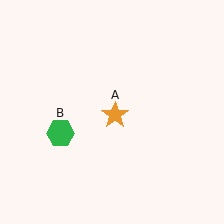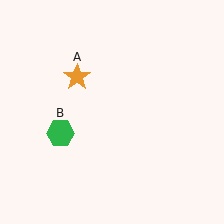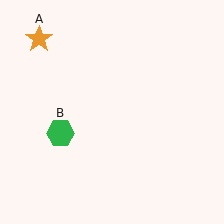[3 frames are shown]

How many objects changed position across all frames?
1 object changed position: orange star (object A).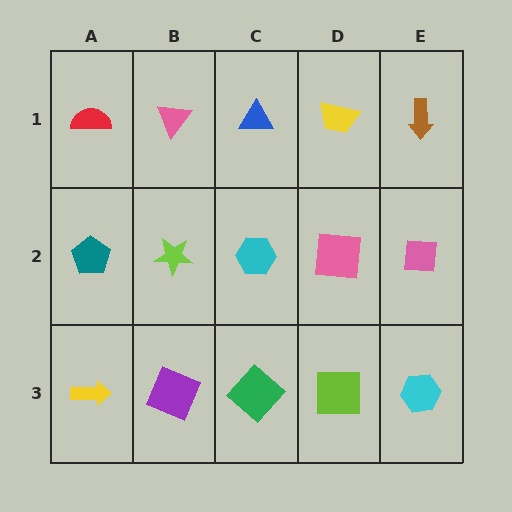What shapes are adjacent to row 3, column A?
A teal pentagon (row 2, column A), a purple square (row 3, column B).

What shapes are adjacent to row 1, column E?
A pink square (row 2, column E), a yellow trapezoid (row 1, column D).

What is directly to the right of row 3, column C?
A lime square.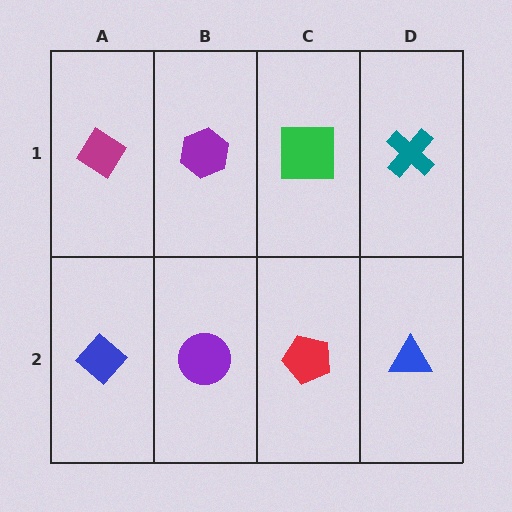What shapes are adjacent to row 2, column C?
A green square (row 1, column C), a purple circle (row 2, column B), a blue triangle (row 2, column D).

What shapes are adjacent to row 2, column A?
A magenta diamond (row 1, column A), a purple circle (row 2, column B).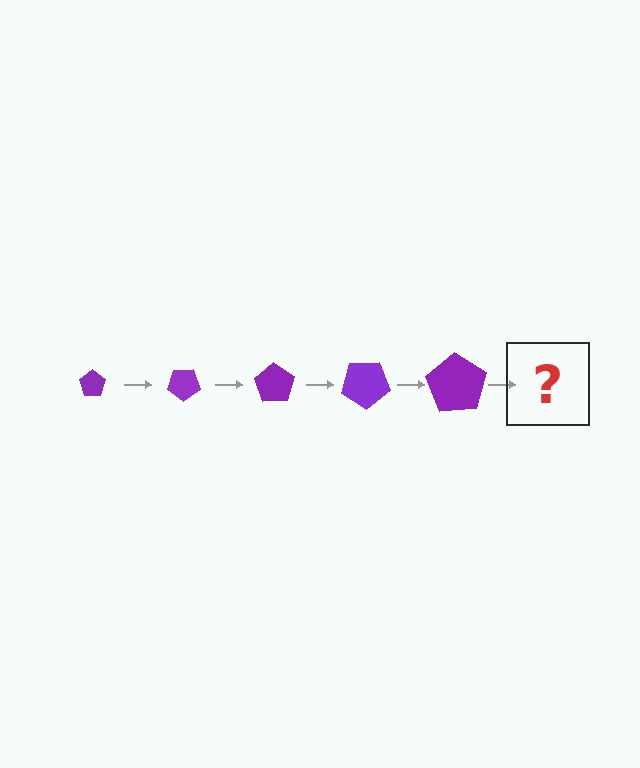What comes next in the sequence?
The next element should be a pentagon, larger than the previous one and rotated 175 degrees from the start.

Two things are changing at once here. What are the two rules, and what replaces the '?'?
The two rules are that the pentagon grows larger each step and it rotates 35 degrees each step. The '?' should be a pentagon, larger than the previous one and rotated 175 degrees from the start.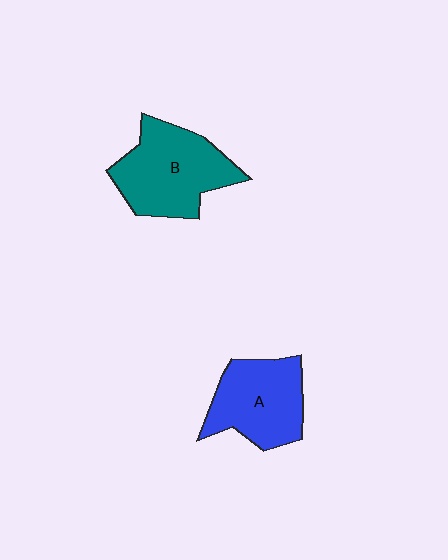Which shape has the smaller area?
Shape A (blue).